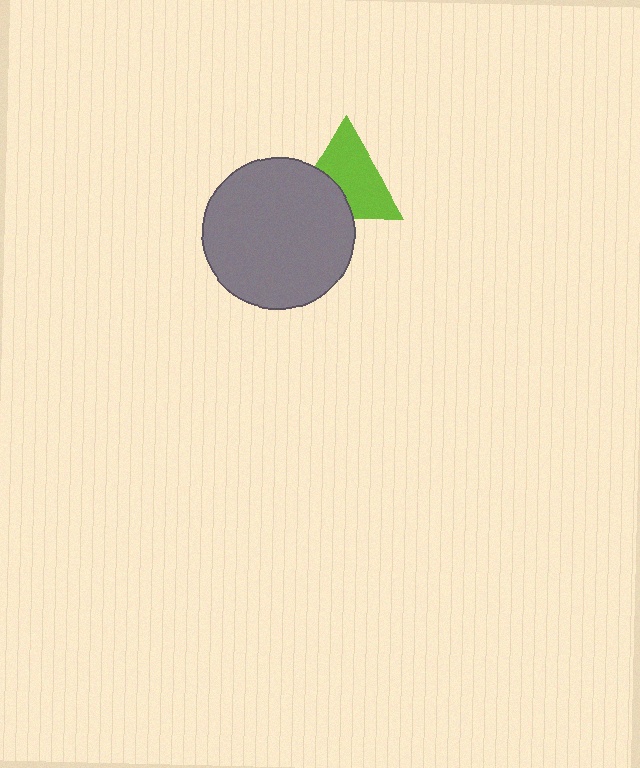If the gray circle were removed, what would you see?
You would see the complete lime triangle.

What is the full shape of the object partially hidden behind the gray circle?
The partially hidden object is a lime triangle.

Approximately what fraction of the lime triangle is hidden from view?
Roughly 34% of the lime triangle is hidden behind the gray circle.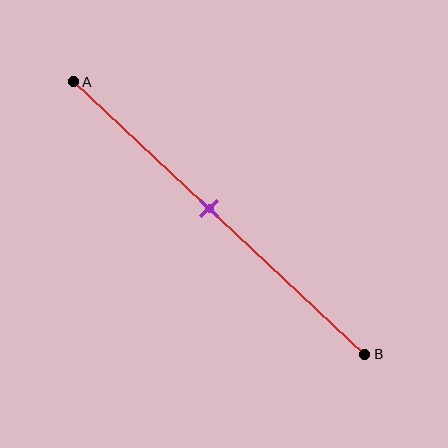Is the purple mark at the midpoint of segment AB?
No, the mark is at about 45% from A, not at the 50% midpoint.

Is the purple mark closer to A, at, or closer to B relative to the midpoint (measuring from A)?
The purple mark is closer to point A than the midpoint of segment AB.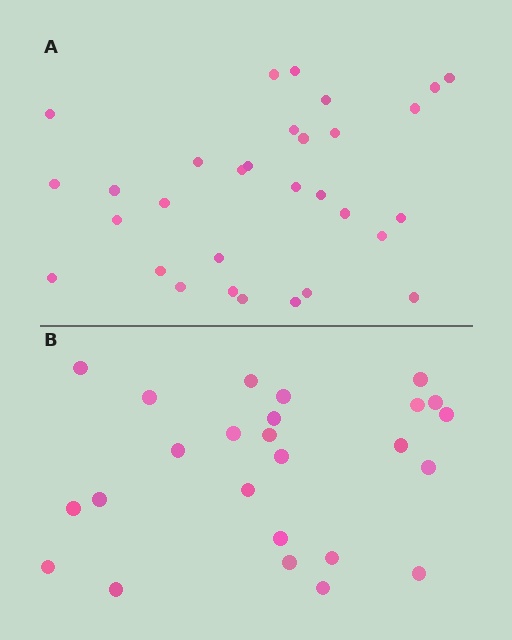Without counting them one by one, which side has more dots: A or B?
Region A (the top region) has more dots.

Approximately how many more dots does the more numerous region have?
Region A has about 6 more dots than region B.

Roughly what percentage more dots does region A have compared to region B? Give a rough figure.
About 25% more.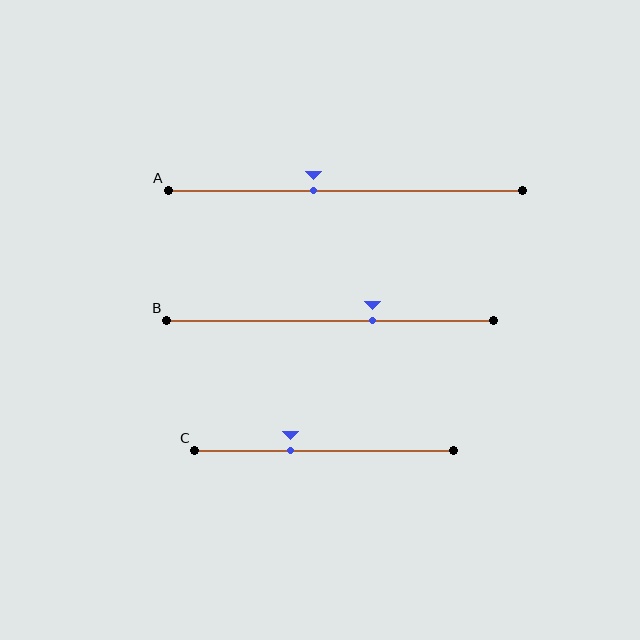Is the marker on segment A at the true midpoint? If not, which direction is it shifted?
No, the marker on segment A is shifted to the left by about 9% of the segment length.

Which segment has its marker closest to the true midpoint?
Segment A has its marker closest to the true midpoint.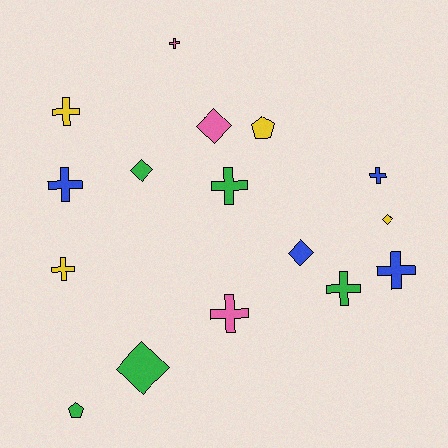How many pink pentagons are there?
There are no pink pentagons.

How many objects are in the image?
There are 16 objects.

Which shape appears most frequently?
Cross, with 9 objects.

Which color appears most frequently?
Green, with 5 objects.